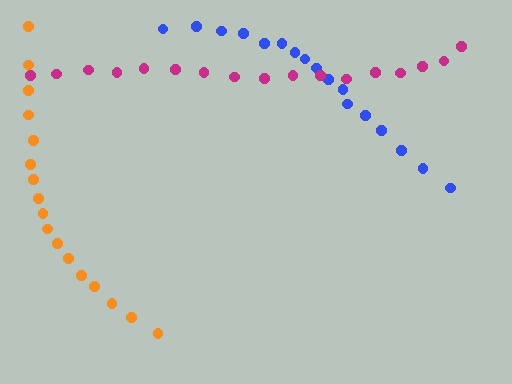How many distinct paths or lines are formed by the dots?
There are 3 distinct paths.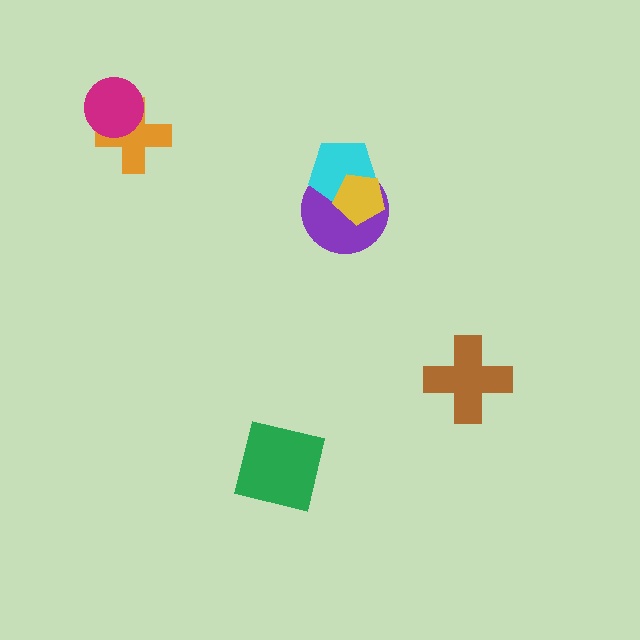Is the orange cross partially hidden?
Yes, it is partially covered by another shape.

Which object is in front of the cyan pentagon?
The yellow pentagon is in front of the cyan pentagon.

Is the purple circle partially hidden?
Yes, it is partially covered by another shape.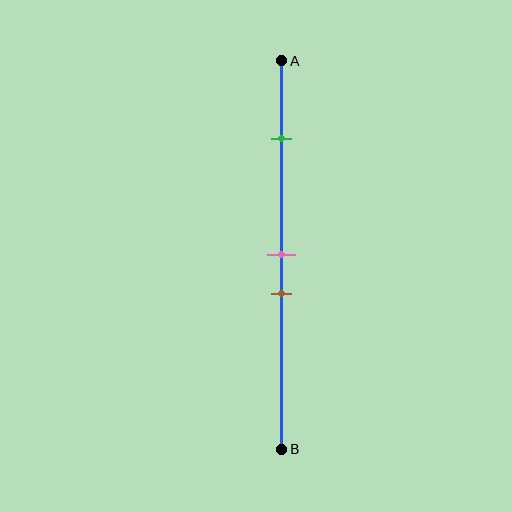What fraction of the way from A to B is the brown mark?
The brown mark is approximately 60% (0.6) of the way from A to B.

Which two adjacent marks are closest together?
The pink and brown marks are the closest adjacent pair.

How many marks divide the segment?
There are 3 marks dividing the segment.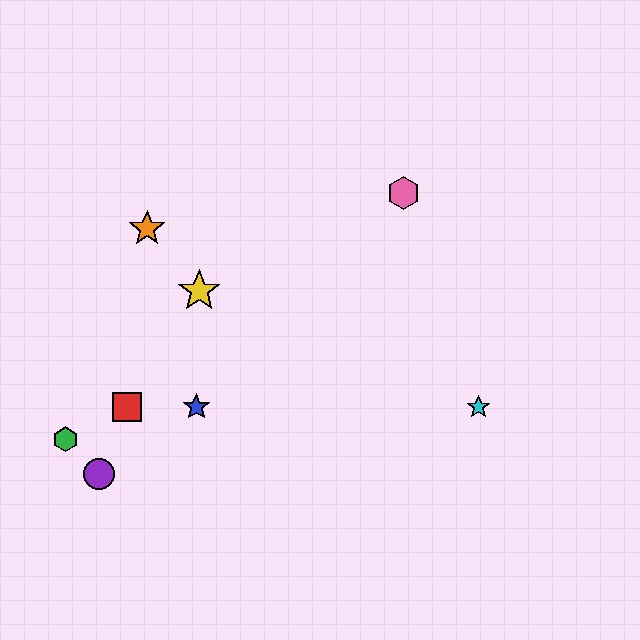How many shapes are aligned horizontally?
3 shapes (the red square, the blue star, the cyan star) are aligned horizontally.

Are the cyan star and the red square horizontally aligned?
Yes, both are at y≈407.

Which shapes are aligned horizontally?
The red square, the blue star, the cyan star are aligned horizontally.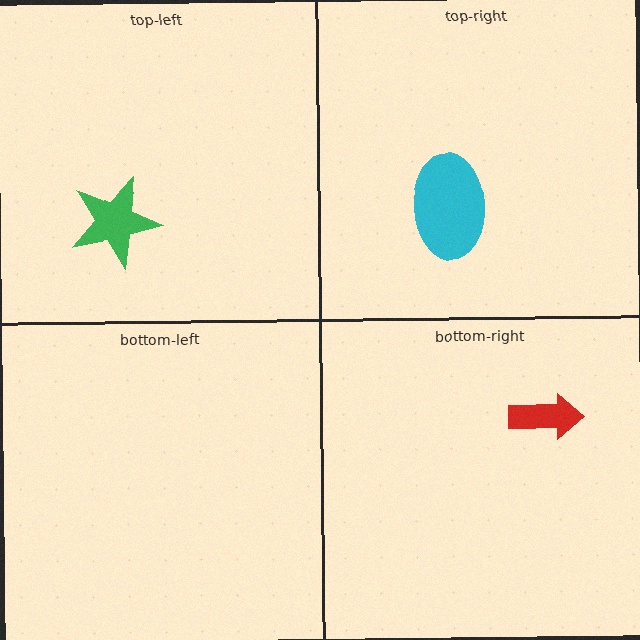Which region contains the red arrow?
The bottom-right region.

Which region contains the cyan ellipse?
The top-right region.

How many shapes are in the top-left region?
1.